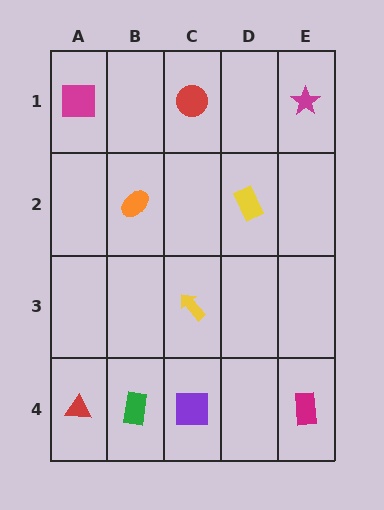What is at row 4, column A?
A red triangle.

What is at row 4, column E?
A magenta rectangle.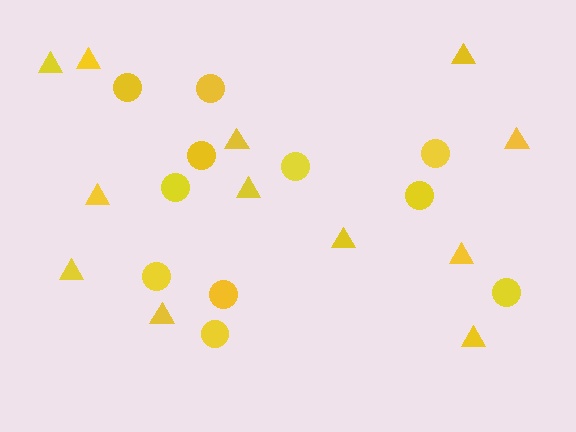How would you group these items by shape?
There are 2 groups: one group of circles (11) and one group of triangles (12).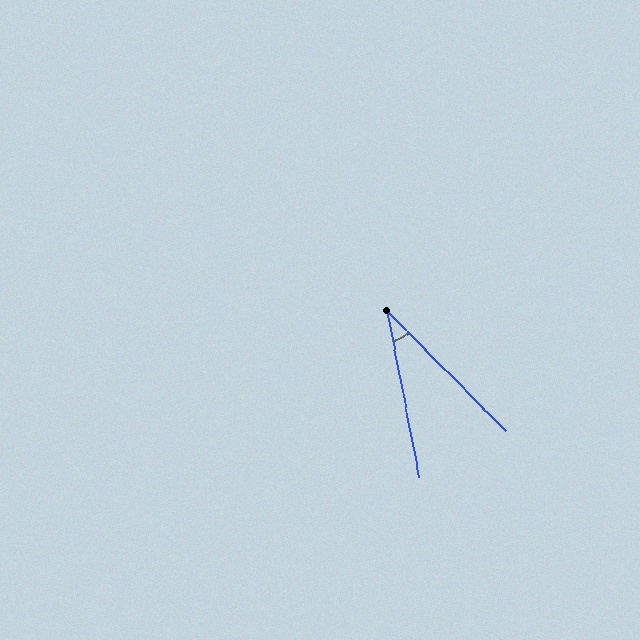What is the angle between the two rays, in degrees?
Approximately 34 degrees.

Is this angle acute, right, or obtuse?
It is acute.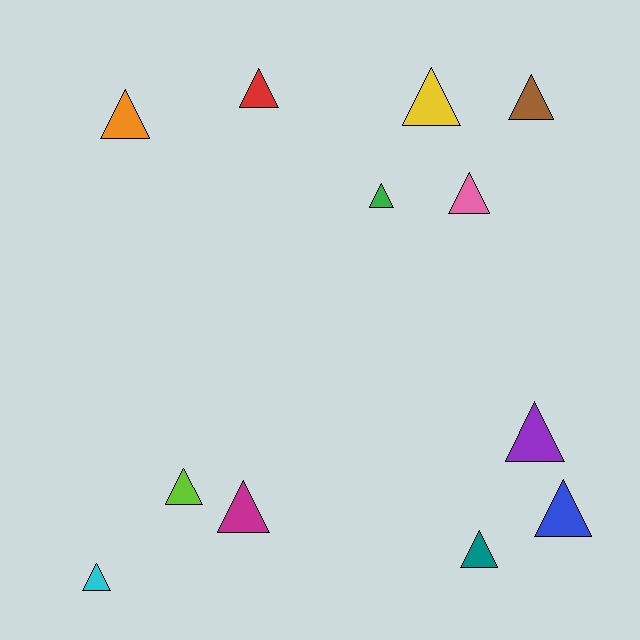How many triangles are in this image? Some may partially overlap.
There are 12 triangles.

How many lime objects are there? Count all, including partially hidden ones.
There is 1 lime object.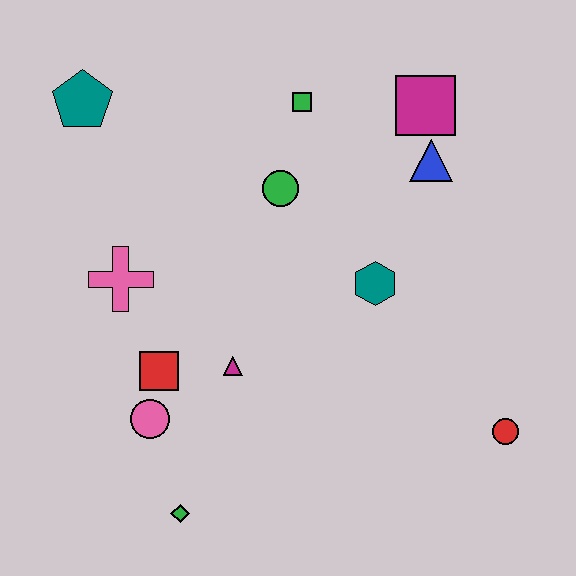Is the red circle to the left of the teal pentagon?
No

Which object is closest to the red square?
The pink circle is closest to the red square.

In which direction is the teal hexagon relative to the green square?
The teal hexagon is below the green square.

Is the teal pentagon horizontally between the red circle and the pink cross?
No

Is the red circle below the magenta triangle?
Yes